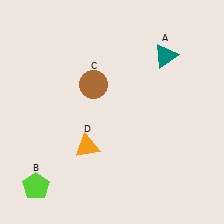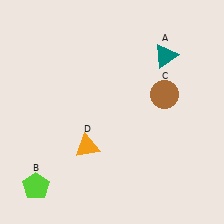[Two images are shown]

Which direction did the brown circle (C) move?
The brown circle (C) moved right.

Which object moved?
The brown circle (C) moved right.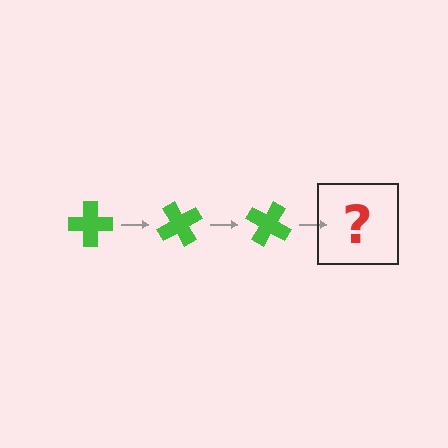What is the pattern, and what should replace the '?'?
The pattern is that the cross rotates 60 degrees each step. The '?' should be a green cross rotated 180 degrees.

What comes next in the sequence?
The next element should be a green cross rotated 180 degrees.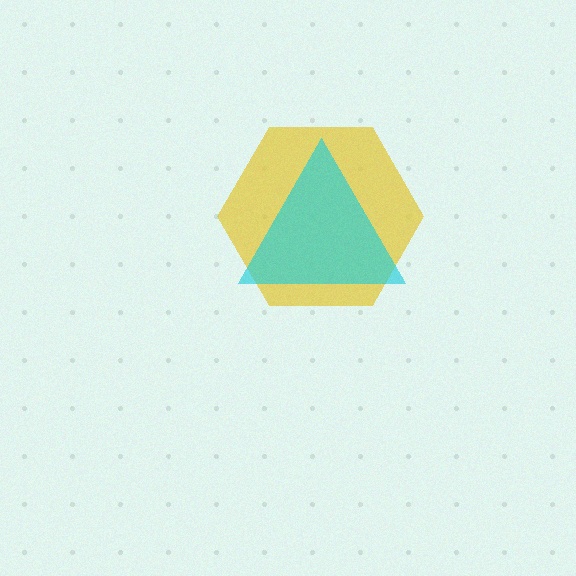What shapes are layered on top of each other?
The layered shapes are: a yellow hexagon, a cyan triangle.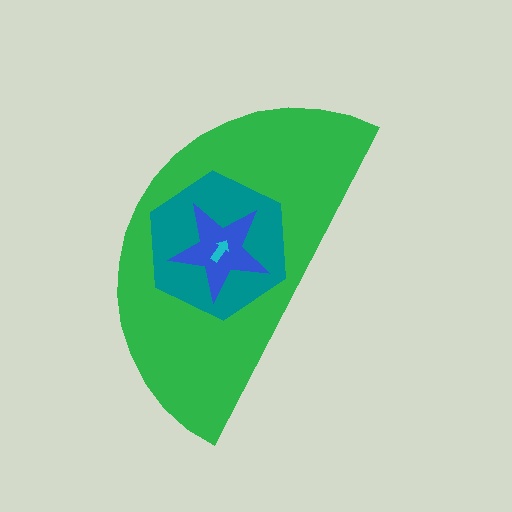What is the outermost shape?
The green semicircle.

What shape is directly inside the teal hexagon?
The blue star.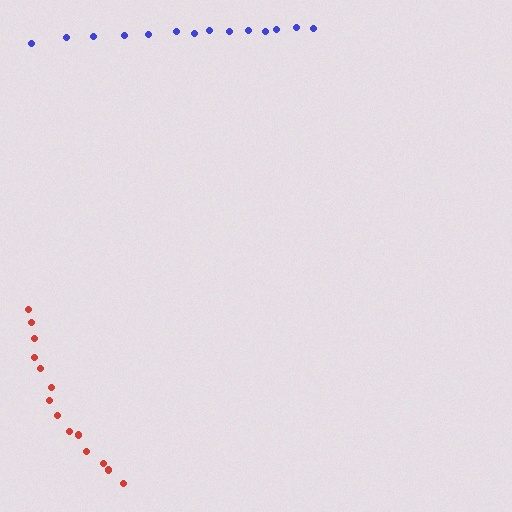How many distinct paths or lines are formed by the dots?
There are 2 distinct paths.